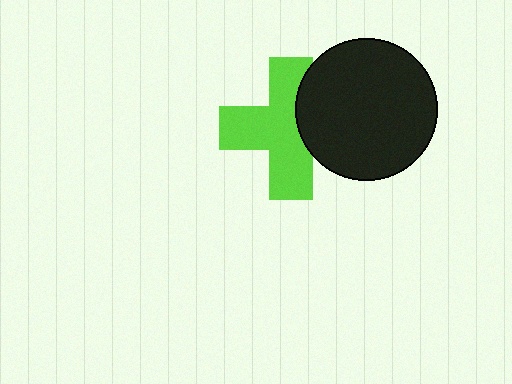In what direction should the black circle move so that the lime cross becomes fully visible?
The black circle should move right. That is the shortest direction to clear the overlap and leave the lime cross fully visible.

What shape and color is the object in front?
The object in front is a black circle.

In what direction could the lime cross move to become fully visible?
The lime cross could move left. That would shift it out from behind the black circle entirely.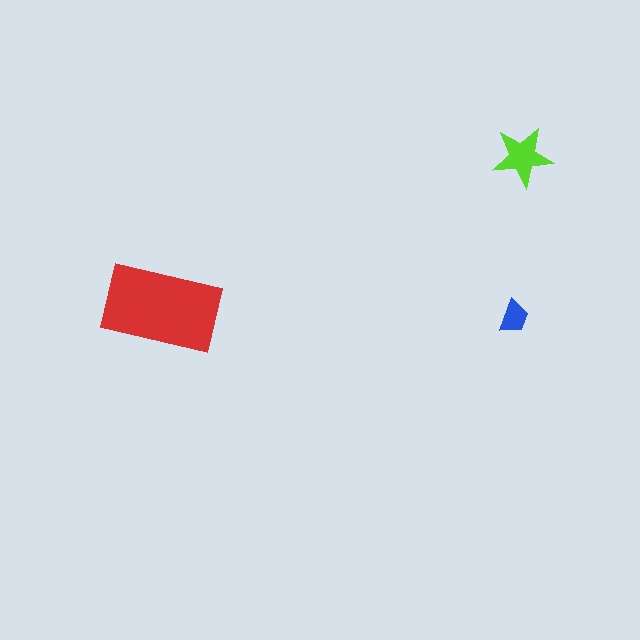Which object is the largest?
The red rectangle.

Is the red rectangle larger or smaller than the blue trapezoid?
Larger.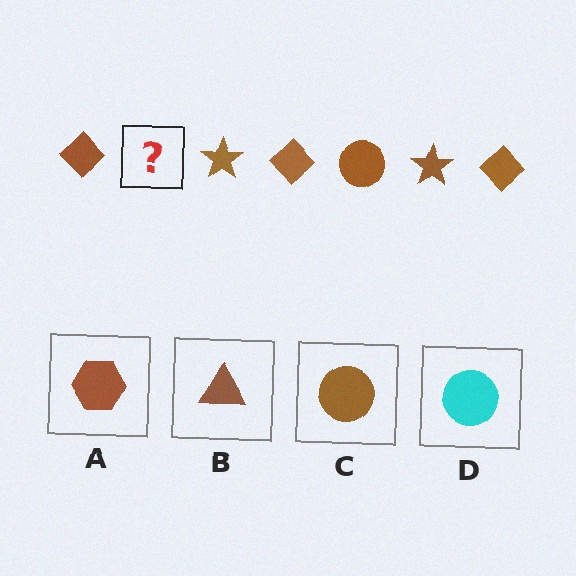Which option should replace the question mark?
Option C.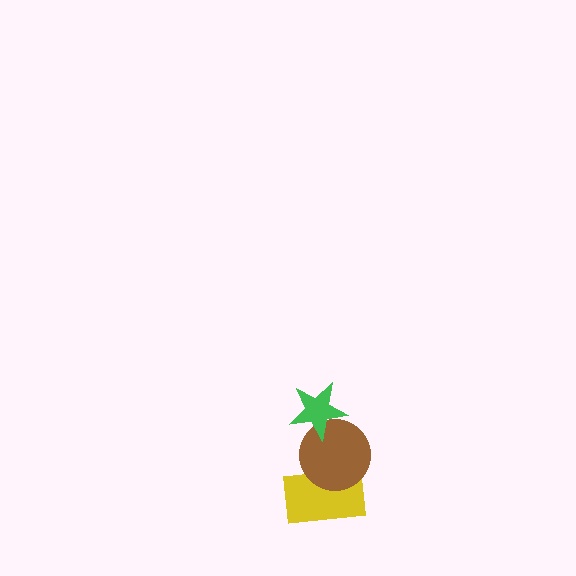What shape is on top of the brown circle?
The green star is on top of the brown circle.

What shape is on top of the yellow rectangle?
The brown circle is on top of the yellow rectangle.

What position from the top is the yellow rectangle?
The yellow rectangle is 3rd from the top.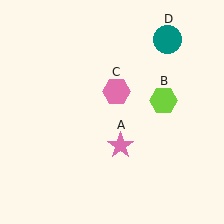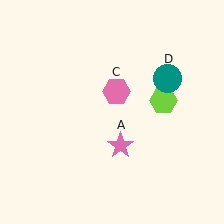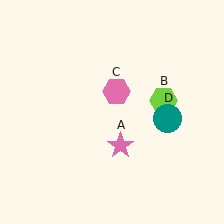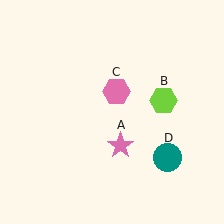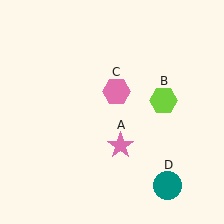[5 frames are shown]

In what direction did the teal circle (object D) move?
The teal circle (object D) moved down.